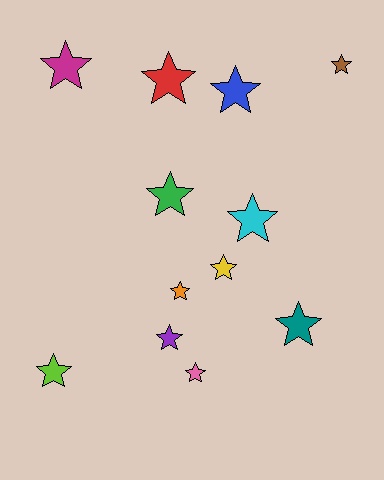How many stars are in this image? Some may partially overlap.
There are 12 stars.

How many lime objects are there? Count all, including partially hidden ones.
There is 1 lime object.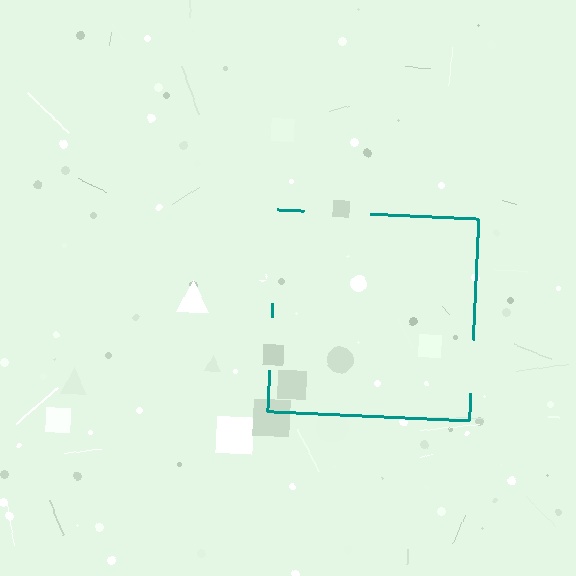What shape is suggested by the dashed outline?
The dashed outline suggests a square.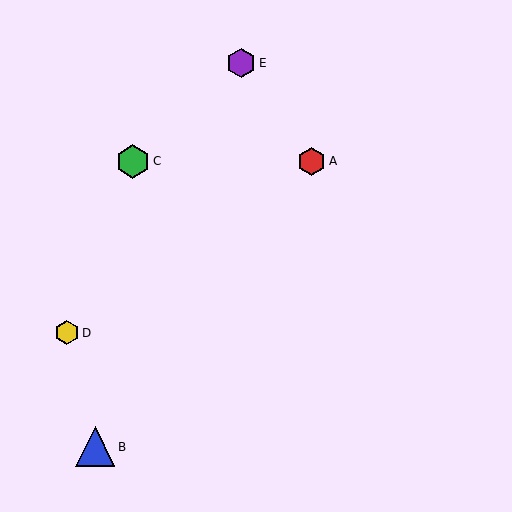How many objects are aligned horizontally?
2 objects (A, C) are aligned horizontally.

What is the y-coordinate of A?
Object A is at y≈161.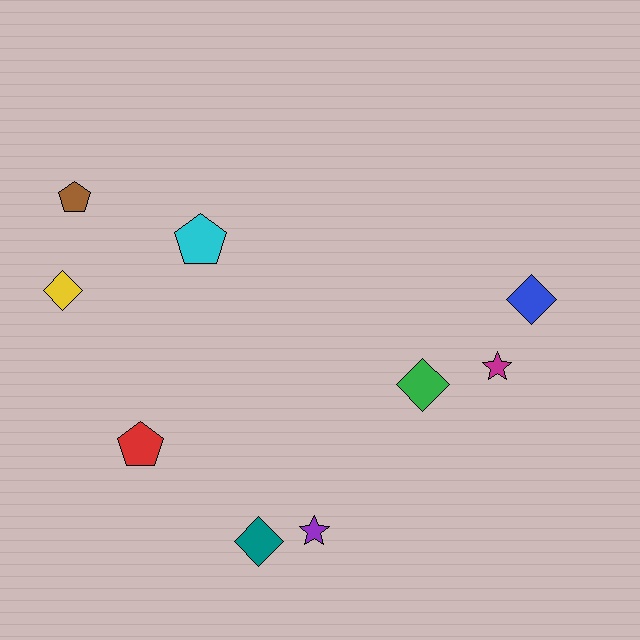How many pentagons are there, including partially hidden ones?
There are 3 pentagons.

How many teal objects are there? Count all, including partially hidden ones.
There is 1 teal object.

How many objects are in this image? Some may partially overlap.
There are 9 objects.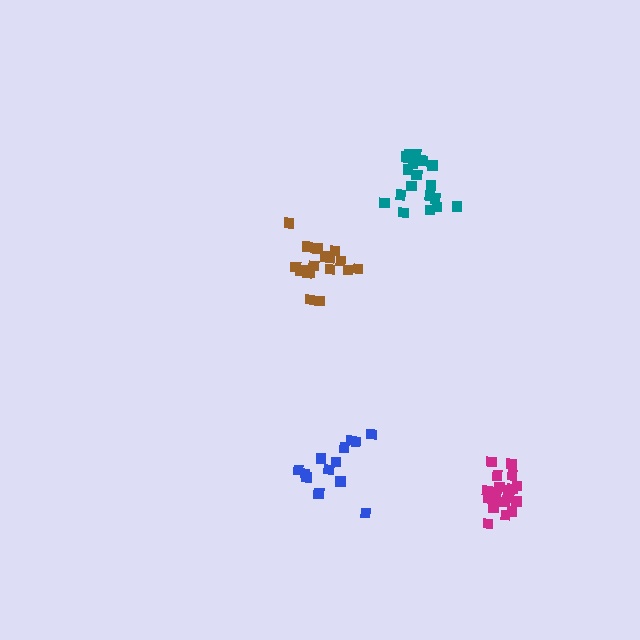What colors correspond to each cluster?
The clusters are colored: brown, teal, blue, magenta.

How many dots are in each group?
Group 1: 19 dots, Group 2: 18 dots, Group 3: 13 dots, Group 4: 19 dots (69 total).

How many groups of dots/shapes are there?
There are 4 groups.